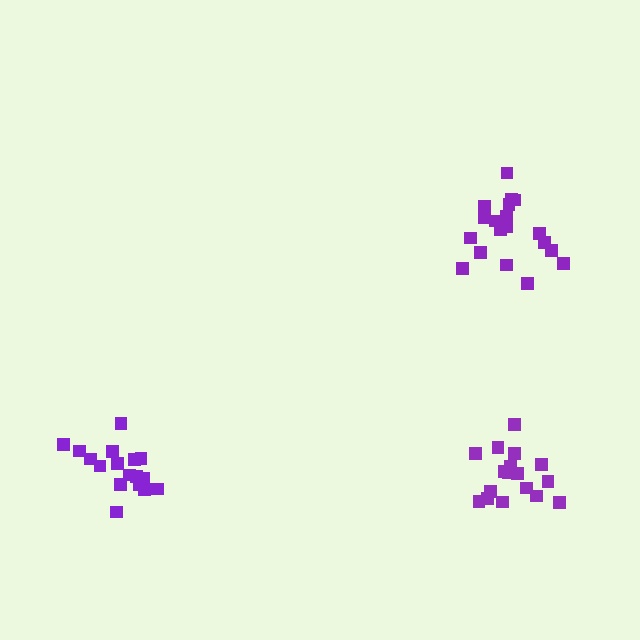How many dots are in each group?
Group 1: 17 dots, Group 2: 17 dots, Group 3: 20 dots (54 total).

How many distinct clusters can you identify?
There are 3 distinct clusters.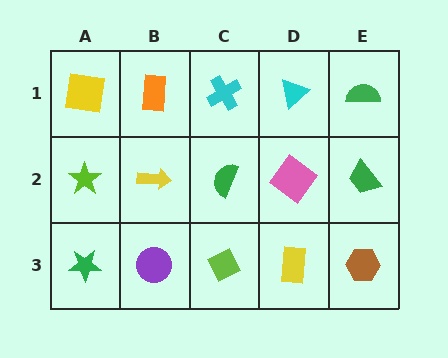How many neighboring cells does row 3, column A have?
2.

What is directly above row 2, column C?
A cyan cross.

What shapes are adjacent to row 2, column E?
A green semicircle (row 1, column E), a brown hexagon (row 3, column E), a pink diamond (row 2, column D).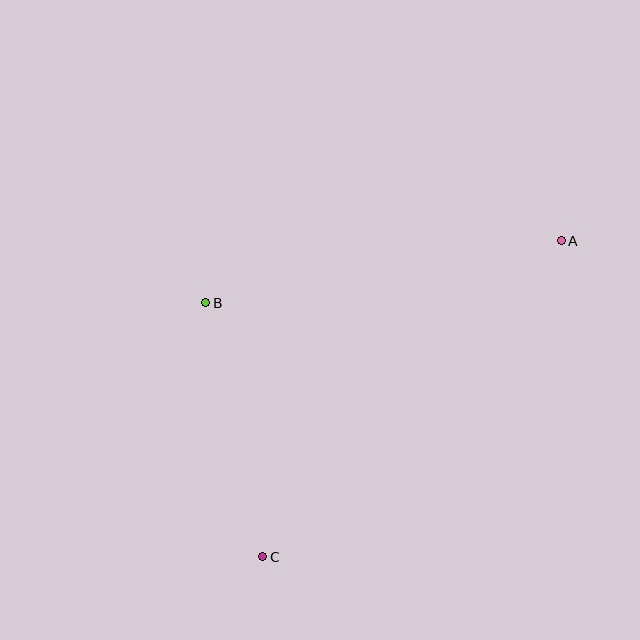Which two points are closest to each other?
Points B and C are closest to each other.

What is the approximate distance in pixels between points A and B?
The distance between A and B is approximately 361 pixels.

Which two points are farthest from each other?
Points A and C are farthest from each other.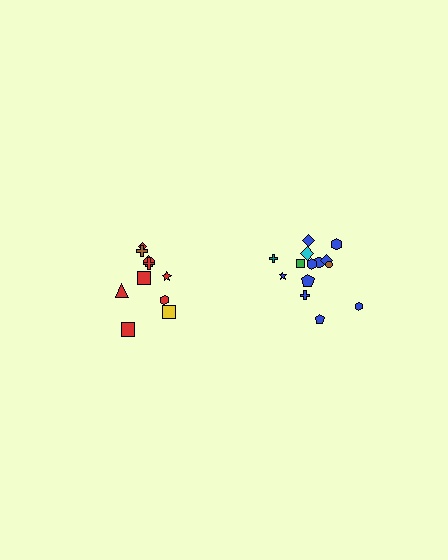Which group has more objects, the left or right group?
The right group.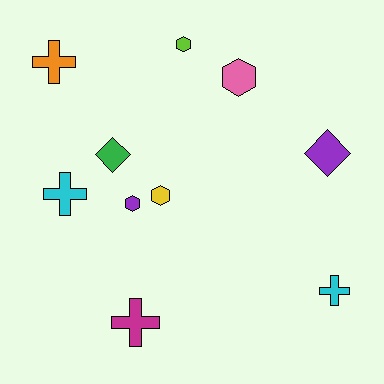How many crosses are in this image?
There are 4 crosses.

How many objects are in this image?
There are 10 objects.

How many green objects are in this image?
There is 1 green object.